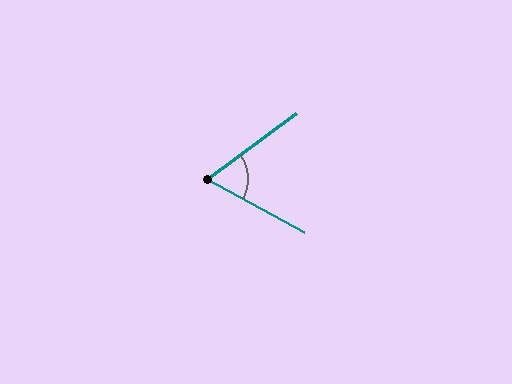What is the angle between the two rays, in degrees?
Approximately 65 degrees.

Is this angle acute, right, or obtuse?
It is acute.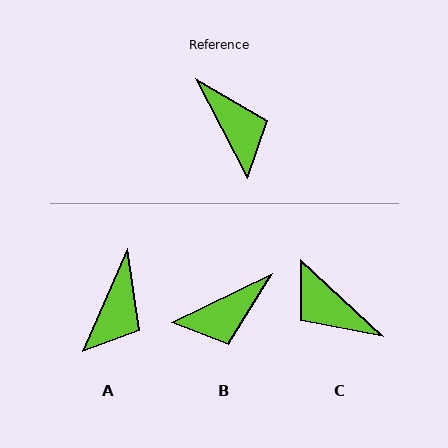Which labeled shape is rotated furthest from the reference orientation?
C, about 160 degrees away.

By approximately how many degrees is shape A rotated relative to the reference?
Approximately 51 degrees clockwise.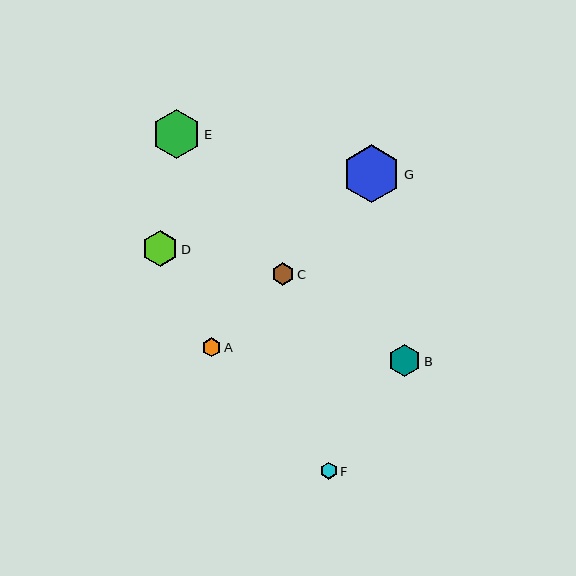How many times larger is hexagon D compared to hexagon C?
Hexagon D is approximately 1.6 times the size of hexagon C.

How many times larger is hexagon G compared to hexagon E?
Hexagon G is approximately 1.2 times the size of hexagon E.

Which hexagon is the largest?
Hexagon G is the largest with a size of approximately 58 pixels.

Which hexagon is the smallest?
Hexagon F is the smallest with a size of approximately 17 pixels.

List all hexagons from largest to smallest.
From largest to smallest: G, E, D, B, C, A, F.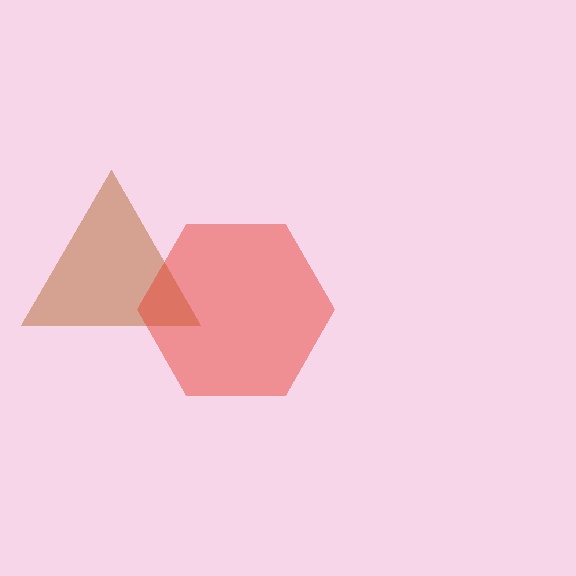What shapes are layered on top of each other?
The layered shapes are: a brown triangle, a red hexagon.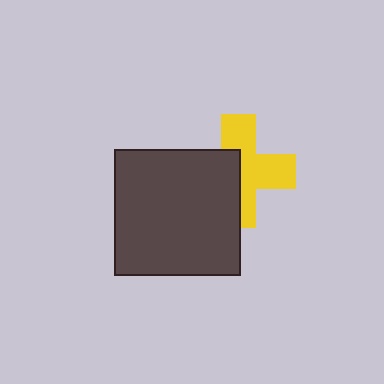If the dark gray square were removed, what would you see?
You would see the complete yellow cross.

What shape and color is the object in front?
The object in front is a dark gray square.